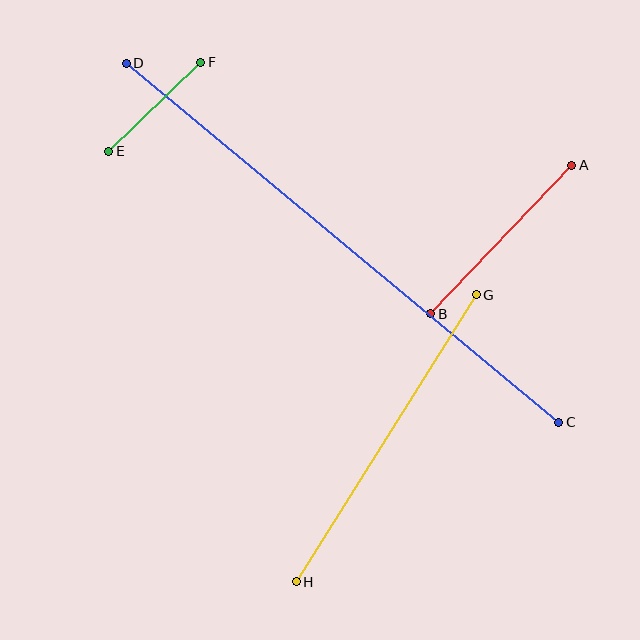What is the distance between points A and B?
The distance is approximately 205 pixels.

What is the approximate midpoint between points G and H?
The midpoint is at approximately (386, 438) pixels.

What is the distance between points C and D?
The distance is approximately 562 pixels.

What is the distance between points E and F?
The distance is approximately 128 pixels.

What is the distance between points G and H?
The distance is approximately 339 pixels.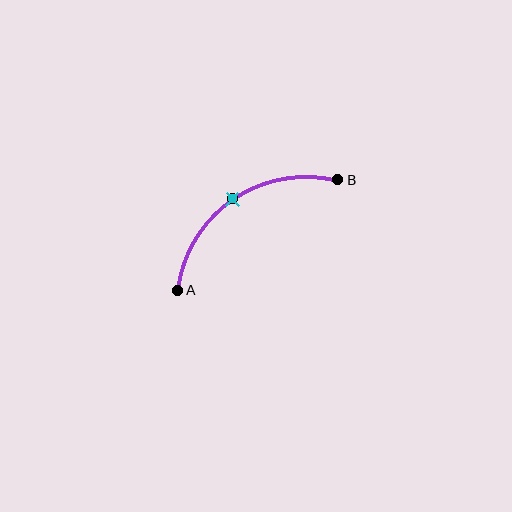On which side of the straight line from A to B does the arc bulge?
The arc bulges above and to the left of the straight line connecting A and B.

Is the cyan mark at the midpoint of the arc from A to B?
Yes. The cyan mark lies on the arc at equal arc-length from both A and B — it is the arc midpoint.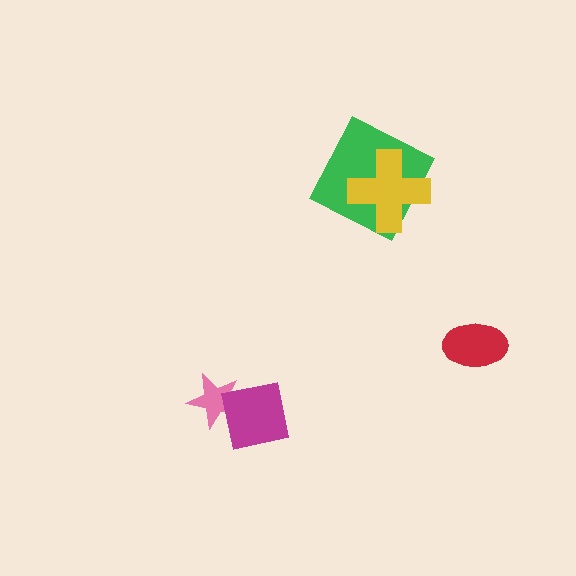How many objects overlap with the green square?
1 object overlaps with the green square.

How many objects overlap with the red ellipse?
0 objects overlap with the red ellipse.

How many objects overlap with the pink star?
1 object overlaps with the pink star.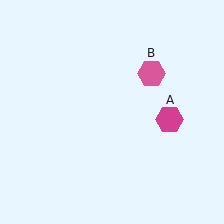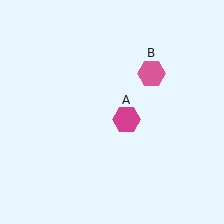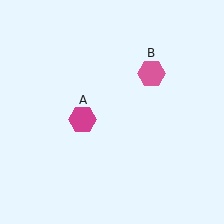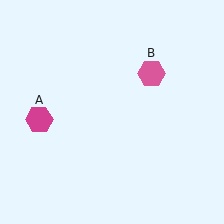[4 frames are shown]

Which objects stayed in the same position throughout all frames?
Pink hexagon (object B) remained stationary.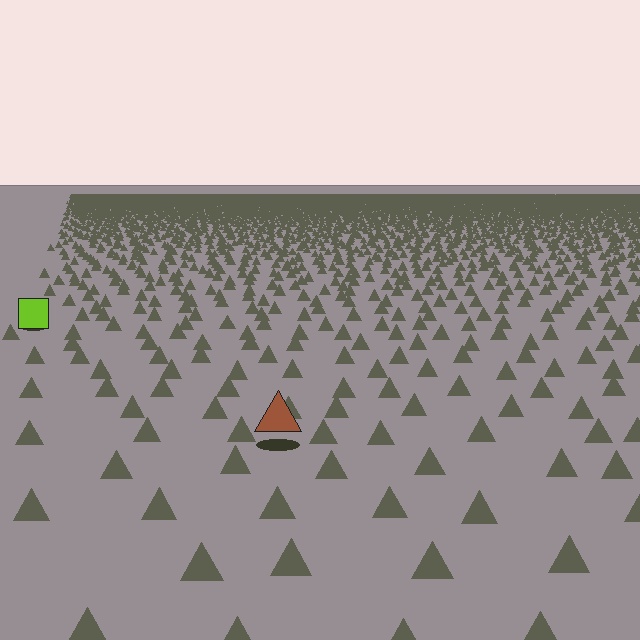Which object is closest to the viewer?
The brown triangle is closest. The texture marks near it are larger and more spread out.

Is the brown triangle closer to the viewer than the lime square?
Yes. The brown triangle is closer — you can tell from the texture gradient: the ground texture is coarser near it.